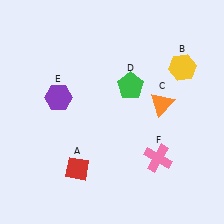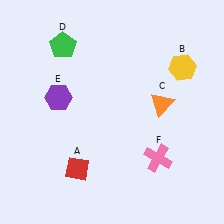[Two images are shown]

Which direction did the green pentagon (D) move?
The green pentagon (D) moved left.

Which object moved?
The green pentagon (D) moved left.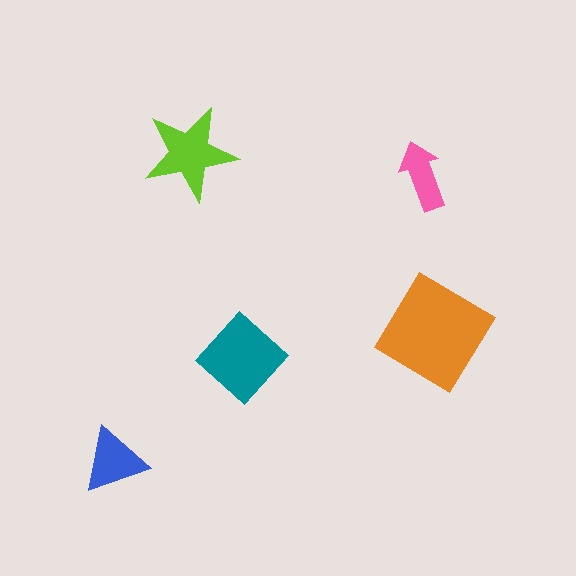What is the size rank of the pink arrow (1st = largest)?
5th.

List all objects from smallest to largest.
The pink arrow, the blue triangle, the lime star, the teal diamond, the orange diamond.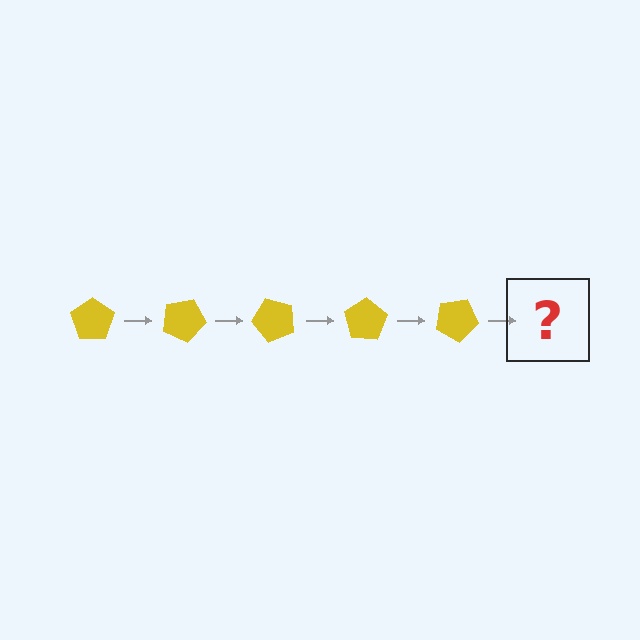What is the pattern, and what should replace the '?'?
The pattern is that the pentagon rotates 25 degrees each step. The '?' should be a yellow pentagon rotated 125 degrees.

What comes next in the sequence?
The next element should be a yellow pentagon rotated 125 degrees.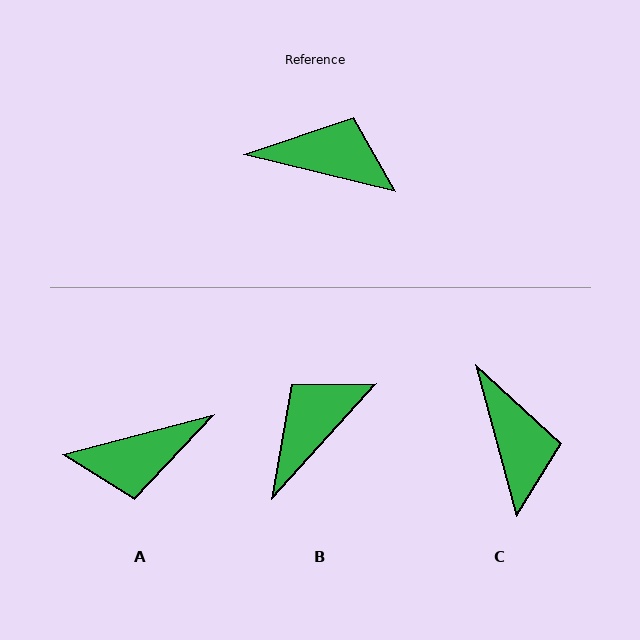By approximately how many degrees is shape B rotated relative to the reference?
Approximately 61 degrees counter-clockwise.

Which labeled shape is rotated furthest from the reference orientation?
A, about 152 degrees away.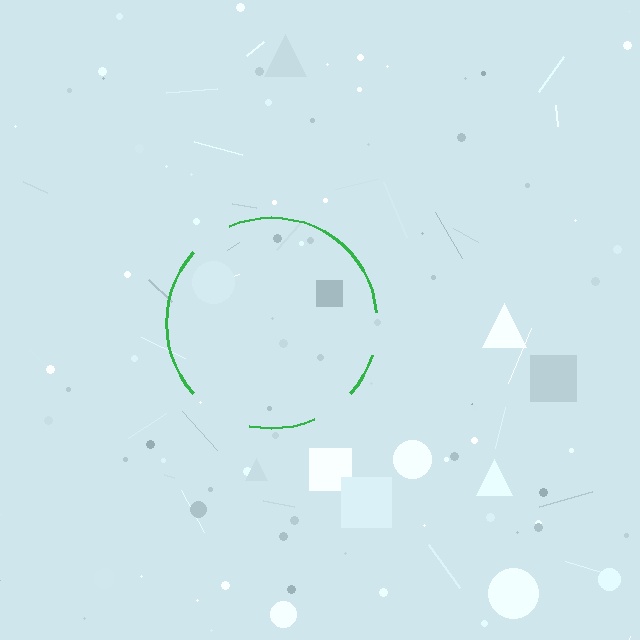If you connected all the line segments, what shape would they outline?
They would outline a circle.